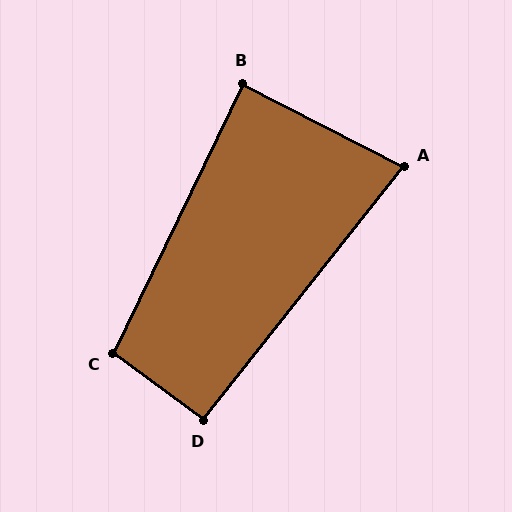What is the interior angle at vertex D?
Approximately 92 degrees (approximately right).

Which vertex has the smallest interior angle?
A, at approximately 79 degrees.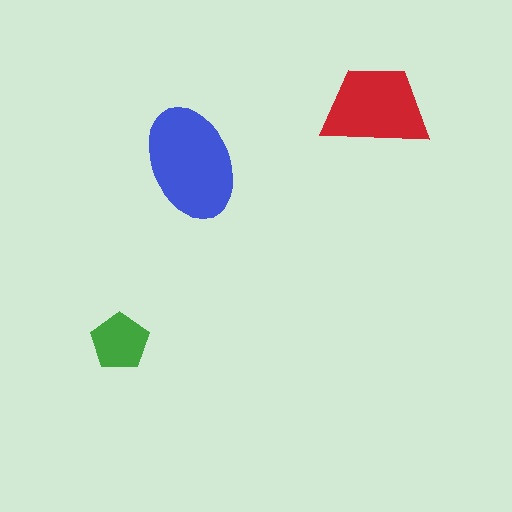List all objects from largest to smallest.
The blue ellipse, the red trapezoid, the green pentagon.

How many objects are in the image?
There are 3 objects in the image.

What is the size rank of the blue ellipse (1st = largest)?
1st.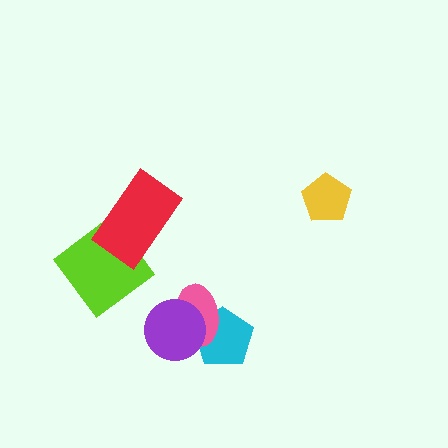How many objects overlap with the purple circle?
2 objects overlap with the purple circle.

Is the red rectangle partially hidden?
No, no other shape covers it.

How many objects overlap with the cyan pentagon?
2 objects overlap with the cyan pentagon.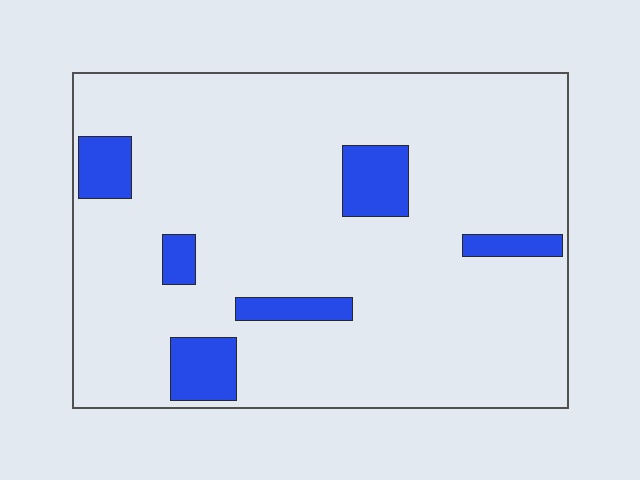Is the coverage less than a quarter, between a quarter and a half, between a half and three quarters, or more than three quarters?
Less than a quarter.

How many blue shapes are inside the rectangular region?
6.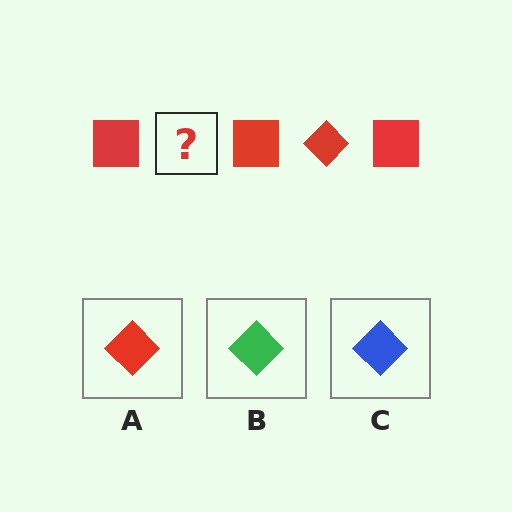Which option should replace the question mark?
Option A.